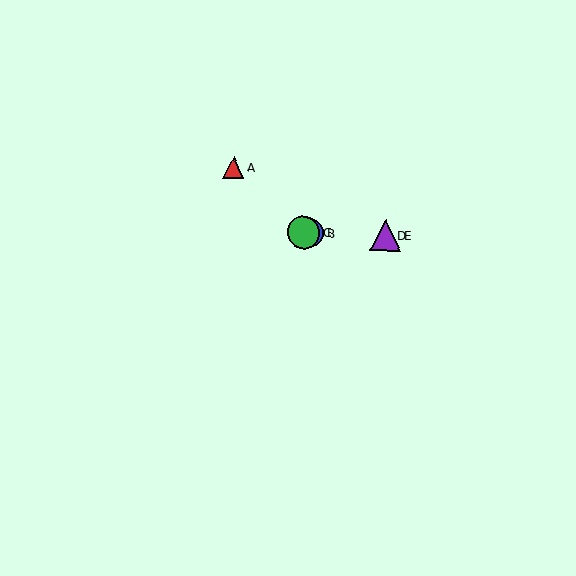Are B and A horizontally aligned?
No, B is at y≈233 and A is at y≈167.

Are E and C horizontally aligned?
Yes, both are at y≈235.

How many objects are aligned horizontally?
4 objects (B, C, D, E) are aligned horizontally.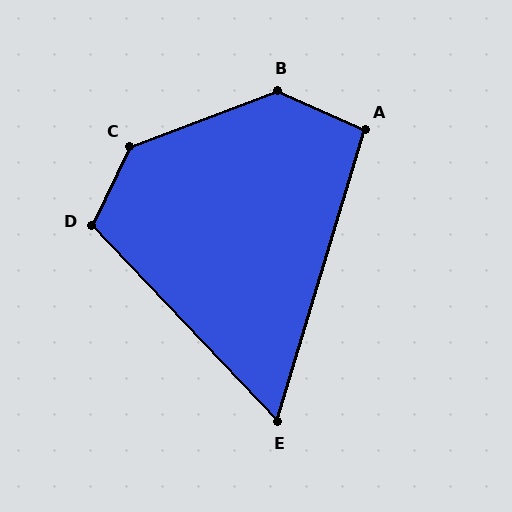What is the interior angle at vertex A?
Approximately 97 degrees (obtuse).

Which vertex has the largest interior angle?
C, at approximately 136 degrees.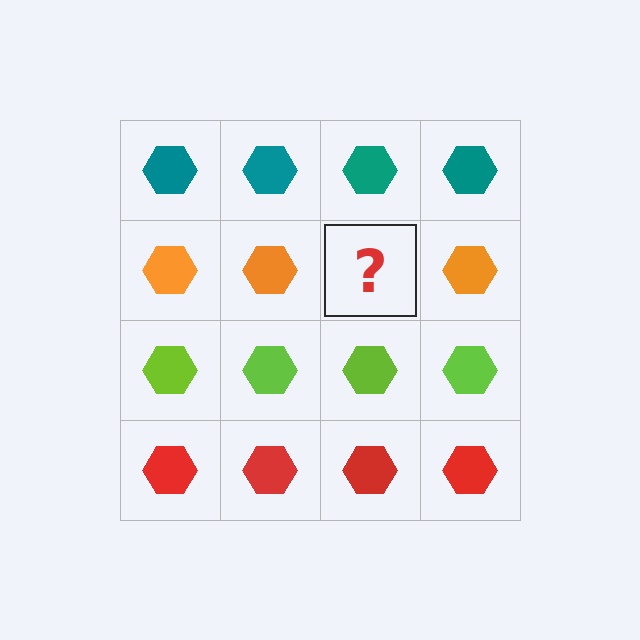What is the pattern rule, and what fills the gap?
The rule is that each row has a consistent color. The gap should be filled with an orange hexagon.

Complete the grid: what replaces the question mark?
The question mark should be replaced with an orange hexagon.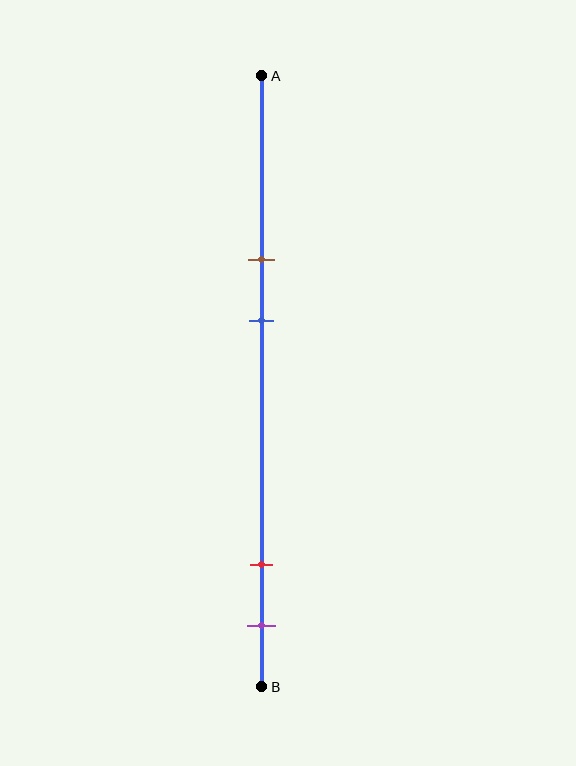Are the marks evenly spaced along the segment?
No, the marks are not evenly spaced.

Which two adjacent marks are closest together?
The red and purple marks are the closest adjacent pair.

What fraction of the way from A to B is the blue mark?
The blue mark is approximately 40% (0.4) of the way from A to B.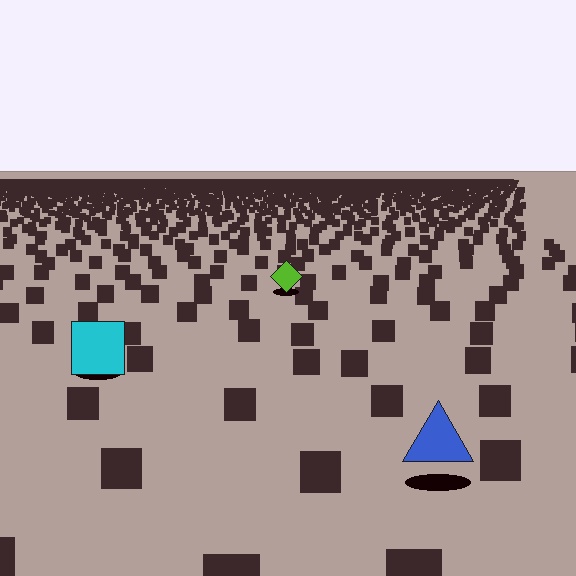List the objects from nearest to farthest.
From nearest to farthest: the blue triangle, the cyan square, the lime diamond.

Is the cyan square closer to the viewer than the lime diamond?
Yes. The cyan square is closer — you can tell from the texture gradient: the ground texture is coarser near it.